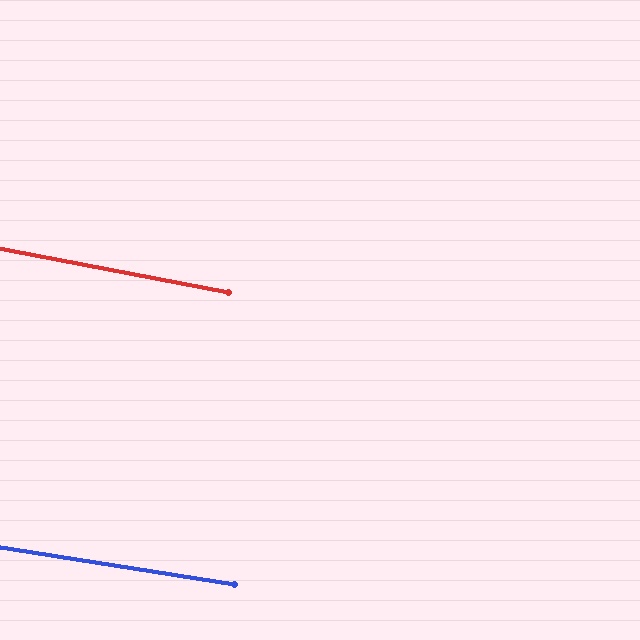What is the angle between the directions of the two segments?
Approximately 2 degrees.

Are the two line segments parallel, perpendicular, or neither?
Parallel — their directions differ by only 1.7°.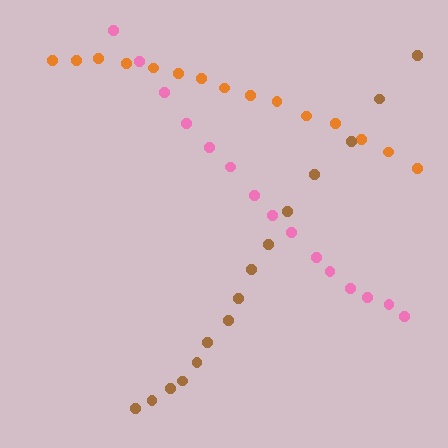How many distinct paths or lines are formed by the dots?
There are 3 distinct paths.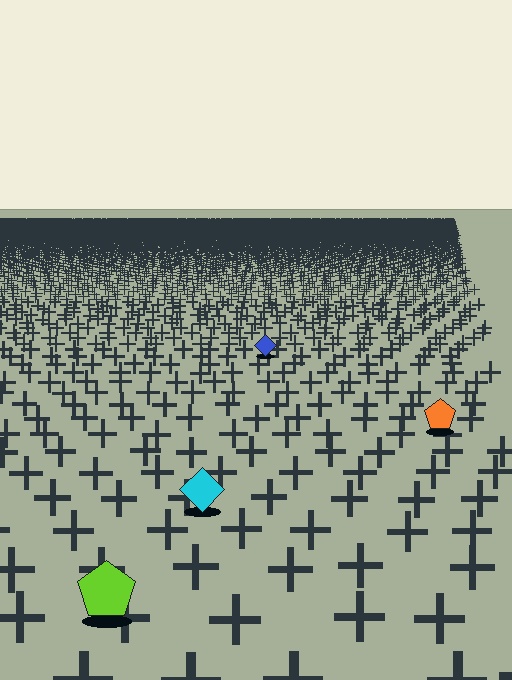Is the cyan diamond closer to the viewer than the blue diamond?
Yes. The cyan diamond is closer — you can tell from the texture gradient: the ground texture is coarser near it.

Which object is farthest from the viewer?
The blue diamond is farthest from the viewer. It appears smaller and the ground texture around it is denser.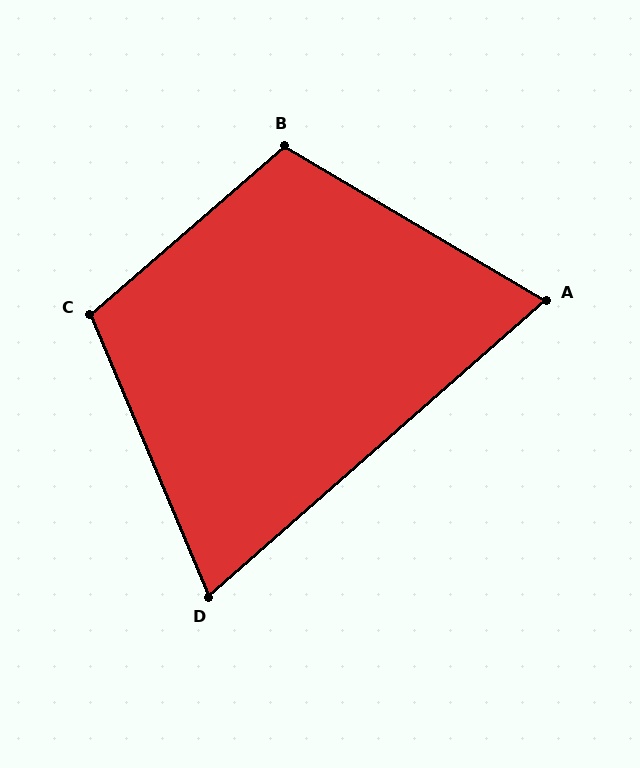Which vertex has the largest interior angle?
B, at approximately 108 degrees.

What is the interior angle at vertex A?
Approximately 72 degrees (acute).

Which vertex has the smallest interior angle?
D, at approximately 72 degrees.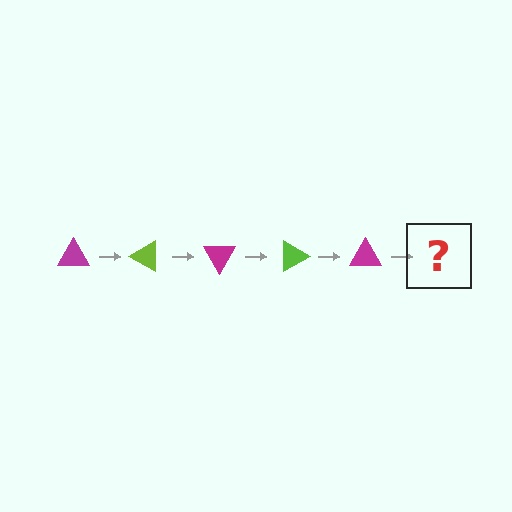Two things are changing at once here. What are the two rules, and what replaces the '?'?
The two rules are that it rotates 30 degrees each step and the color cycles through magenta and lime. The '?' should be a lime triangle, rotated 150 degrees from the start.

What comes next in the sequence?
The next element should be a lime triangle, rotated 150 degrees from the start.